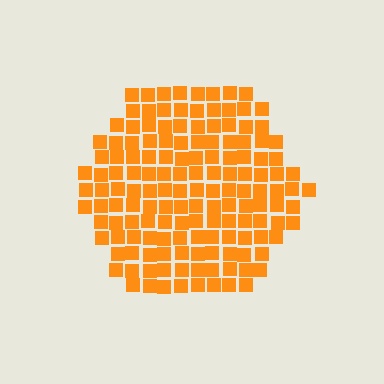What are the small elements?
The small elements are squares.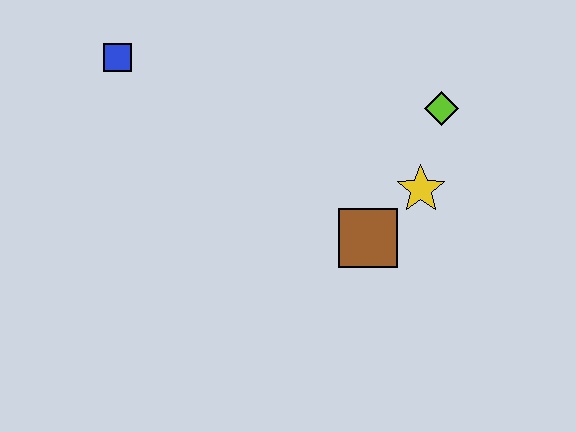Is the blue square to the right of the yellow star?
No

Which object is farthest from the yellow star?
The blue square is farthest from the yellow star.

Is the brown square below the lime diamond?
Yes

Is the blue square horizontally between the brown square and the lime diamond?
No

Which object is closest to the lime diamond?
The yellow star is closest to the lime diamond.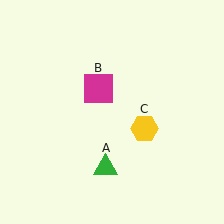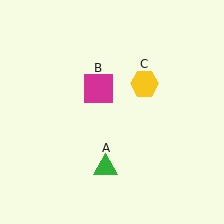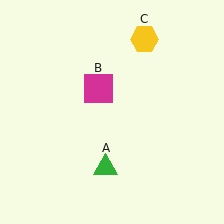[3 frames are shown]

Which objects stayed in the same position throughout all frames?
Green triangle (object A) and magenta square (object B) remained stationary.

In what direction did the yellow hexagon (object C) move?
The yellow hexagon (object C) moved up.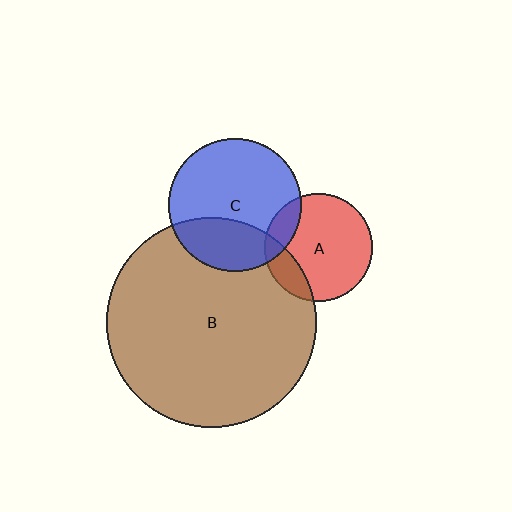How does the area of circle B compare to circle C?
Approximately 2.5 times.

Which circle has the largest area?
Circle B (brown).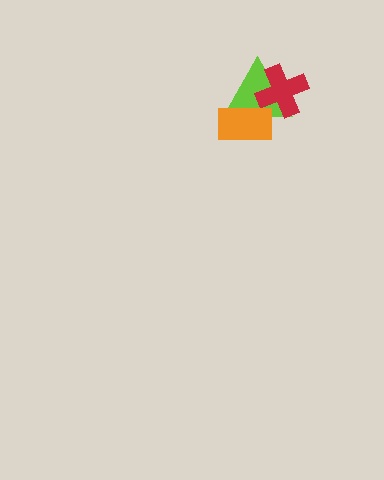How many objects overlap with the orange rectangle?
1 object overlaps with the orange rectangle.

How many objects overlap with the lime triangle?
2 objects overlap with the lime triangle.